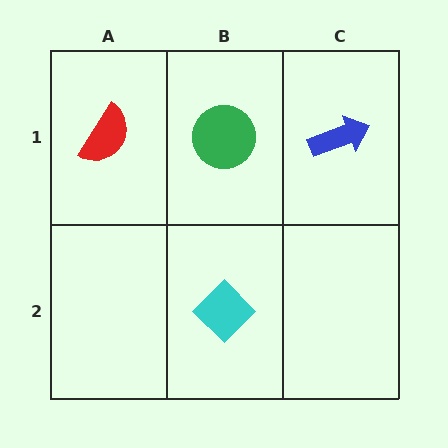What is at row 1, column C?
A blue arrow.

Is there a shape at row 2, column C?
No, that cell is empty.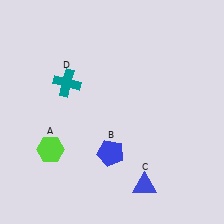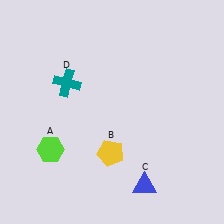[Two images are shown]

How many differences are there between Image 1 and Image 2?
There is 1 difference between the two images.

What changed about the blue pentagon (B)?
In Image 1, B is blue. In Image 2, it changed to yellow.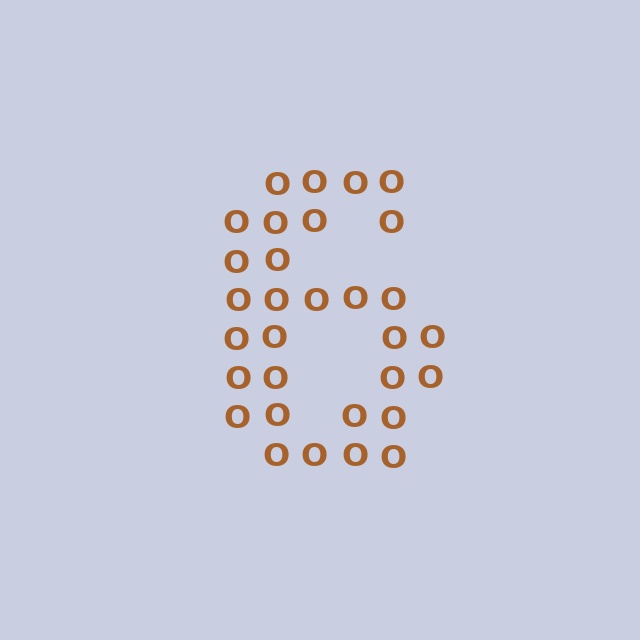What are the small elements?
The small elements are letter O's.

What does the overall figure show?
The overall figure shows the digit 6.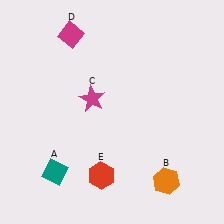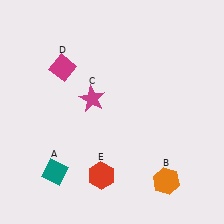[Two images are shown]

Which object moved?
The magenta diamond (D) moved down.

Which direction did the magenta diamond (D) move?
The magenta diamond (D) moved down.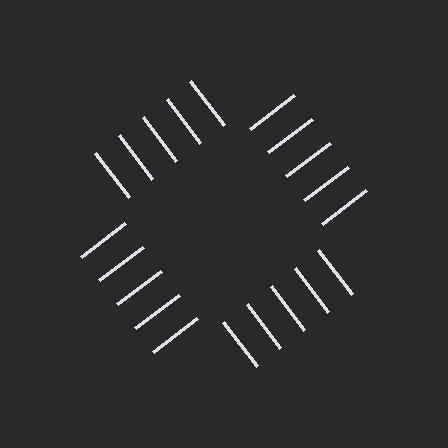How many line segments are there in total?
20 — 5 along each of the 4 edges.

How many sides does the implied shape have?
4 sides — the line-ends trace a square.